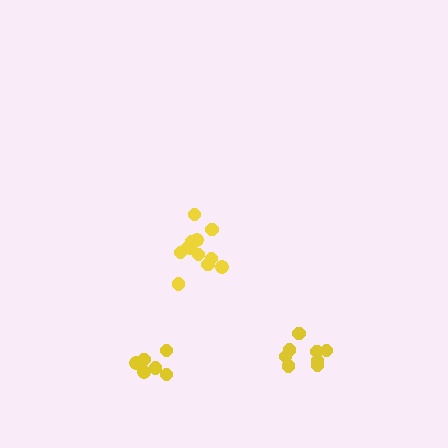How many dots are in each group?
Group 1: 8 dots, Group 2: 12 dots, Group 3: 7 dots (27 total).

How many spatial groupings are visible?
There are 3 spatial groupings.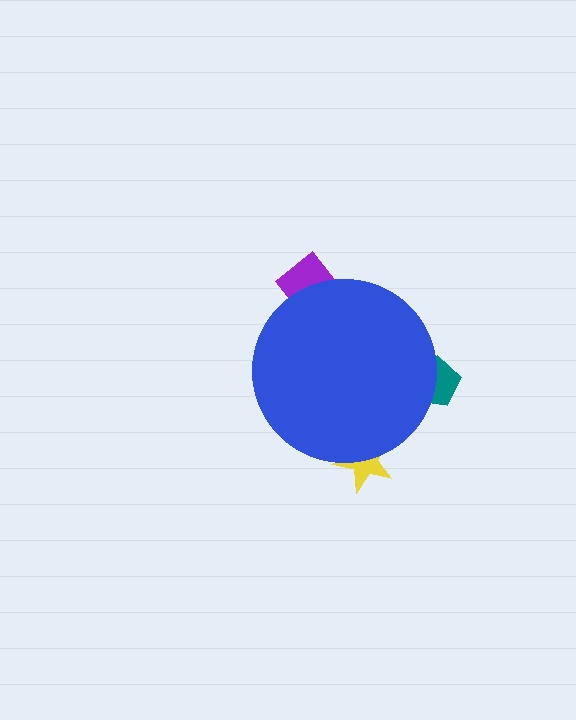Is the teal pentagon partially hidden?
Yes, the teal pentagon is partially hidden behind the blue circle.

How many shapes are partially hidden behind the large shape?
3 shapes are partially hidden.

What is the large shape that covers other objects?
A blue circle.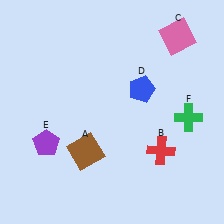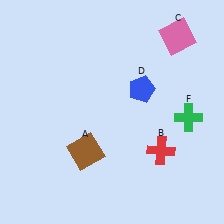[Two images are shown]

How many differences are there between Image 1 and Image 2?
There is 1 difference between the two images.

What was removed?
The purple pentagon (E) was removed in Image 2.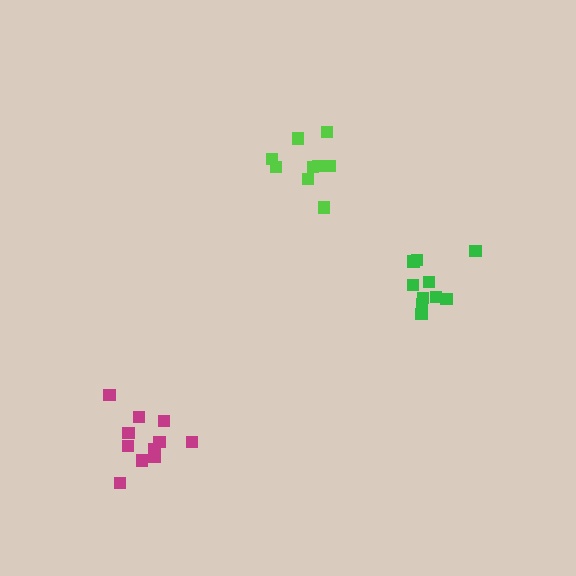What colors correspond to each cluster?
The clusters are colored: magenta, green, lime.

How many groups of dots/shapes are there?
There are 3 groups.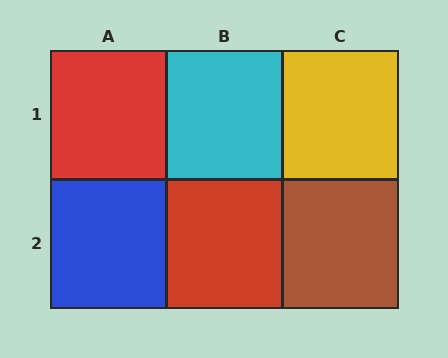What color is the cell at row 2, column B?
Red.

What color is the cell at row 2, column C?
Brown.